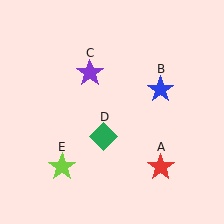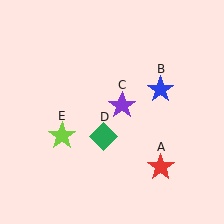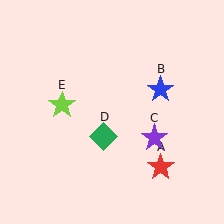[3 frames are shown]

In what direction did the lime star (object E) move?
The lime star (object E) moved up.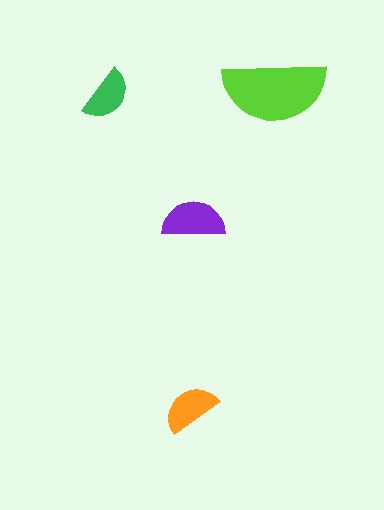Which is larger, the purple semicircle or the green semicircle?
The purple one.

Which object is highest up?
The lime semicircle is topmost.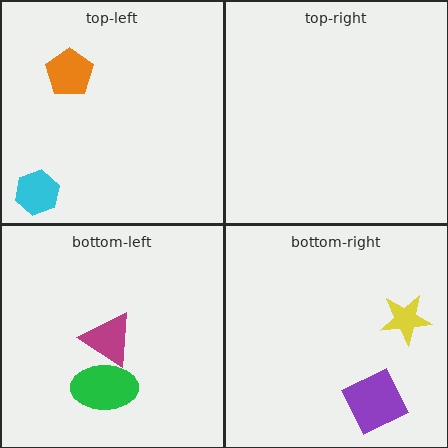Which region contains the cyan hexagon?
The top-left region.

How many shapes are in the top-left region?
2.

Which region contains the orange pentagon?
The top-left region.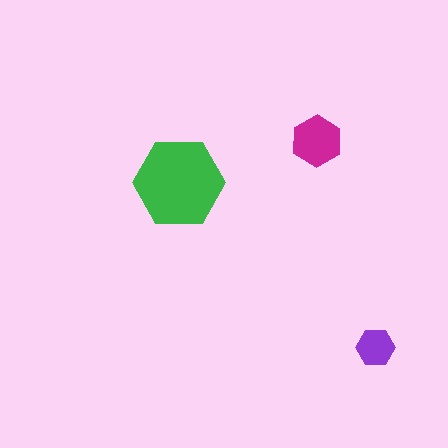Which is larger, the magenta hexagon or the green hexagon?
The green one.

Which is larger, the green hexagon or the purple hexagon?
The green one.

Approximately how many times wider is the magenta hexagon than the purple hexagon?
About 1.5 times wider.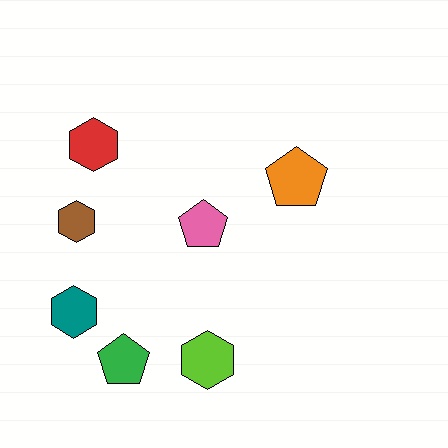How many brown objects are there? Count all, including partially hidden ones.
There is 1 brown object.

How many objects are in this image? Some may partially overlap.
There are 7 objects.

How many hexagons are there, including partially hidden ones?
There are 4 hexagons.